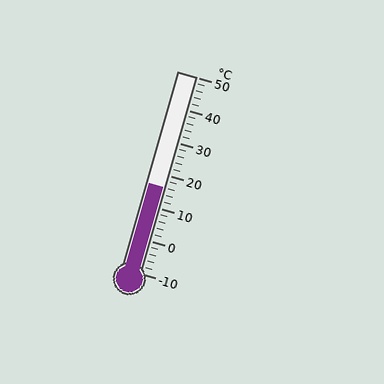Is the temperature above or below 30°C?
The temperature is below 30°C.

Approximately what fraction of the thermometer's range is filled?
The thermometer is filled to approximately 45% of its range.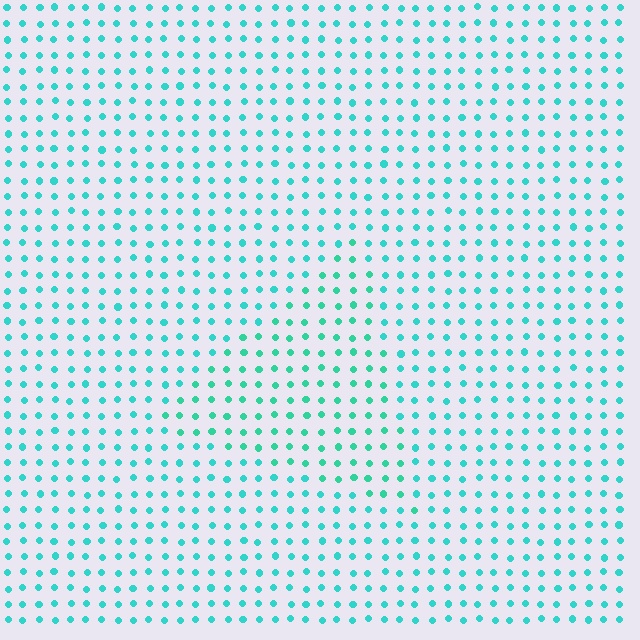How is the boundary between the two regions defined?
The boundary is defined purely by a slight shift in hue (about 17 degrees). Spacing, size, and orientation are identical on both sides.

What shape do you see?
I see a triangle.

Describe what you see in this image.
The image is filled with small cyan elements in a uniform arrangement. A triangle-shaped region is visible where the elements are tinted to a slightly different hue, forming a subtle color boundary.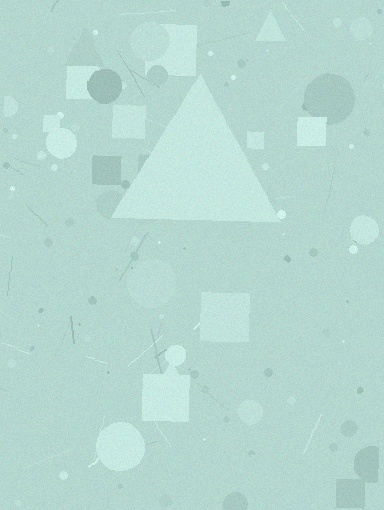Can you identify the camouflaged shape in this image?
The camouflaged shape is a triangle.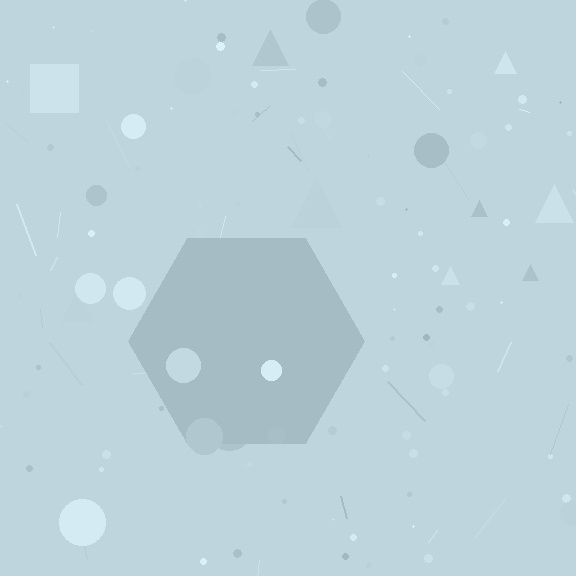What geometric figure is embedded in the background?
A hexagon is embedded in the background.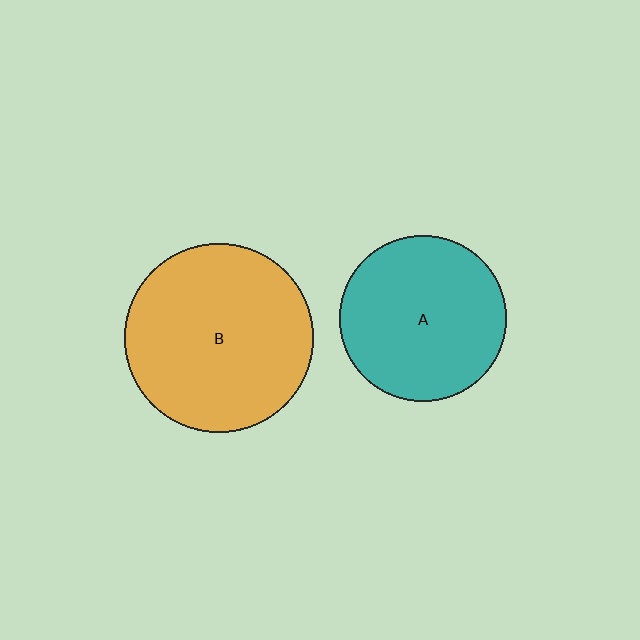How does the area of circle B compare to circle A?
Approximately 1.3 times.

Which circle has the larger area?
Circle B (orange).